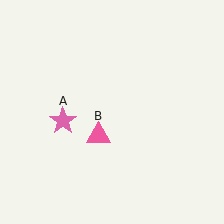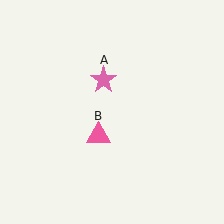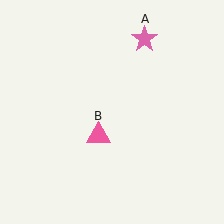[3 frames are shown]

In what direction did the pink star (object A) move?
The pink star (object A) moved up and to the right.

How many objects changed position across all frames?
1 object changed position: pink star (object A).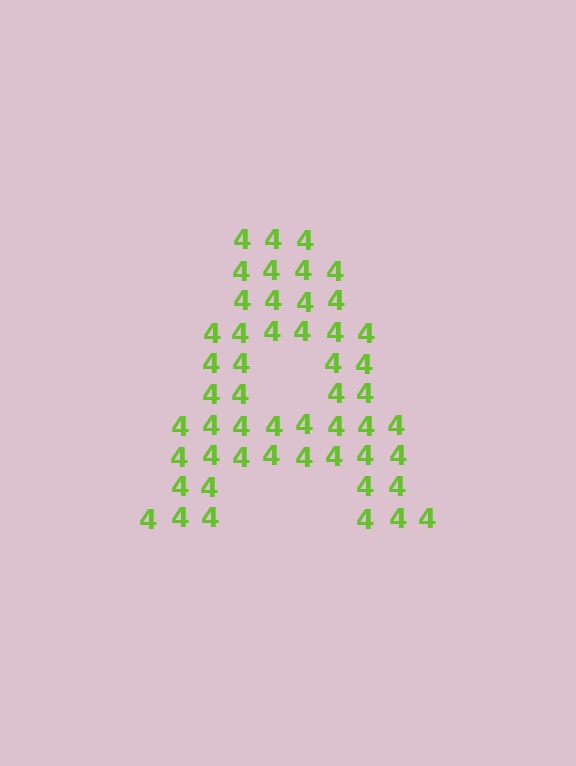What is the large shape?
The large shape is the letter A.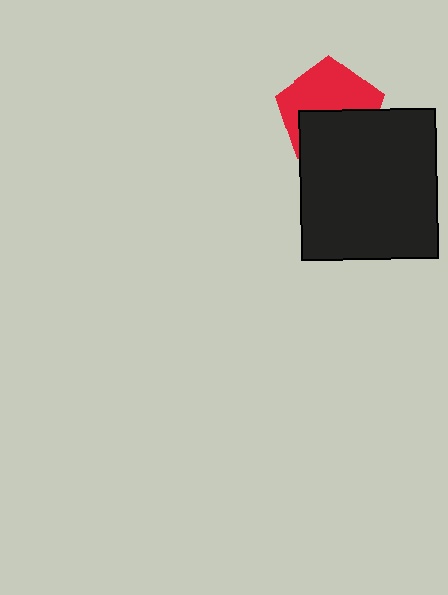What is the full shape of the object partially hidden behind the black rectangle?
The partially hidden object is a red pentagon.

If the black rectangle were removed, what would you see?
You would see the complete red pentagon.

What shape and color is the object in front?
The object in front is a black rectangle.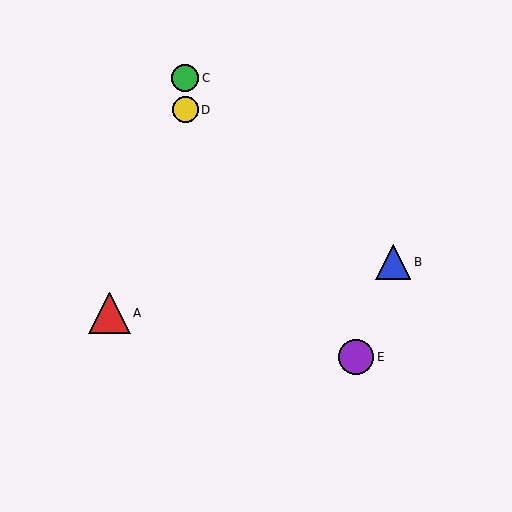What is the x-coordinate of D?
Object D is at x≈185.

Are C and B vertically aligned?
No, C is at x≈185 and B is at x≈393.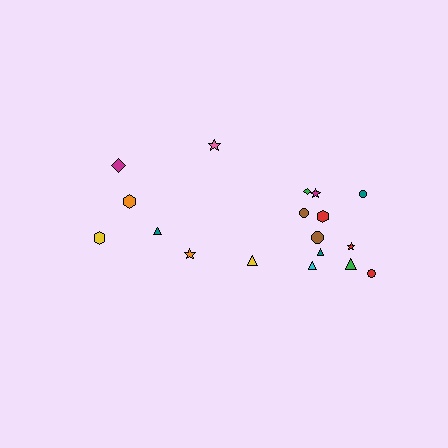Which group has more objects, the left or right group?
The right group.